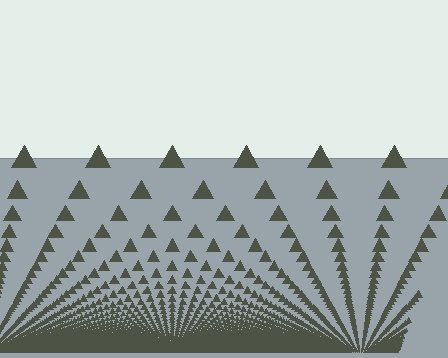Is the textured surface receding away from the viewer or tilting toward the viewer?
The surface appears to tilt toward the viewer. Texture elements get larger and sparser toward the top.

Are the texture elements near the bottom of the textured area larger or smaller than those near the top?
Smaller. The gradient is inverted — elements near the bottom are smaller and denser.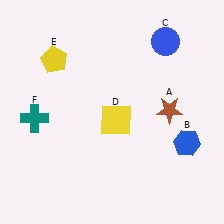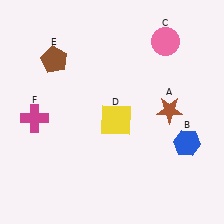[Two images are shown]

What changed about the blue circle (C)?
In Image 1, C is blue. In Image 2, it changed to pink.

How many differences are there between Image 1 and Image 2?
There are 3 differences between the two images.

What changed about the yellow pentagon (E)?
In Image 1, E is yellow. In Image 2, it changed to brown.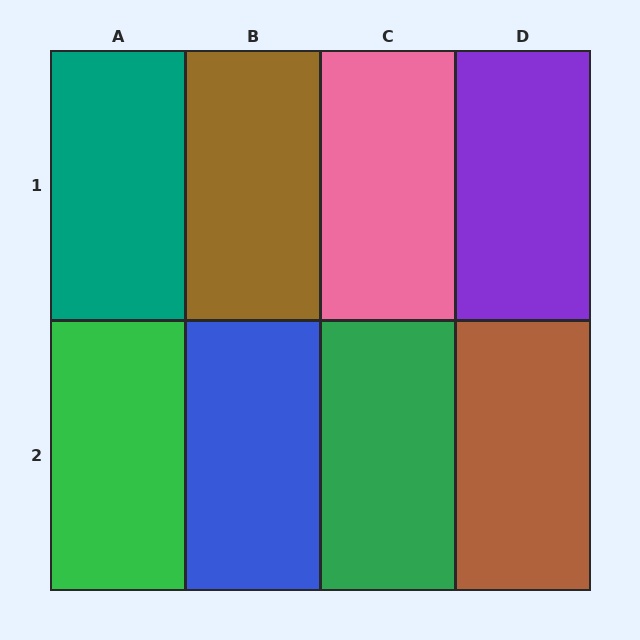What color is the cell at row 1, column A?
Teal.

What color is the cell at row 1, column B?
Brown.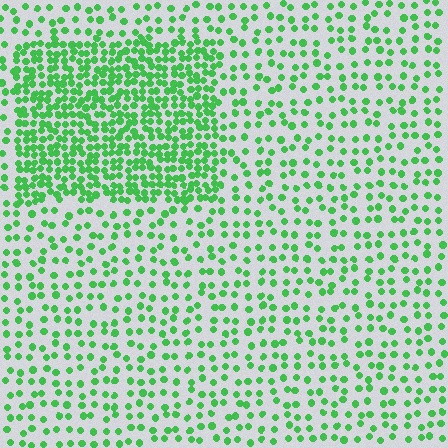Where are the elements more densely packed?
The elements are more densely packed inside the rectangle boundary.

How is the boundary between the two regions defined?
The boundary is defined by a change in element density (approximately 2.4x ratio). All elements are the same color, size, and shape.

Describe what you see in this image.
The image contains small green elements arranged at two different densities. A rectangle-shaped region is visible where the elements are more densely packed than the surrounding area.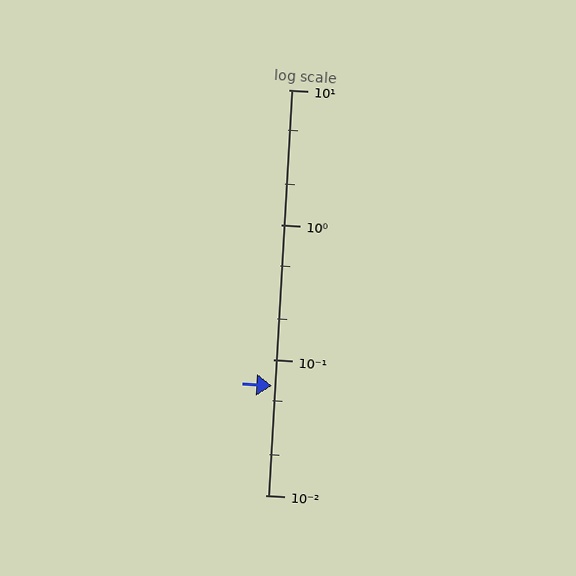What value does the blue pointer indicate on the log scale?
The pointer indicates approximately 0.064.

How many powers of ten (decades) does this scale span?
The scale spans 3 decades, from 0.01 to 10.